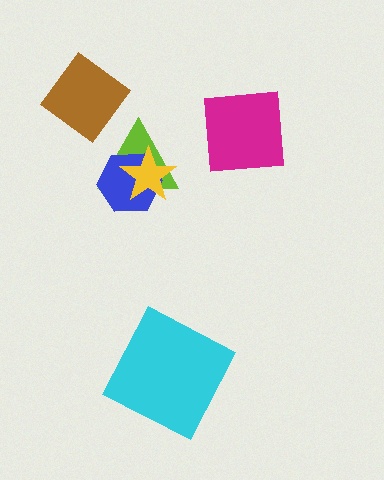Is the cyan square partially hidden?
No, no other shape covers it.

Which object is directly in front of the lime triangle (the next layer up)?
The blue hexagon is directly in front of the lime triangle.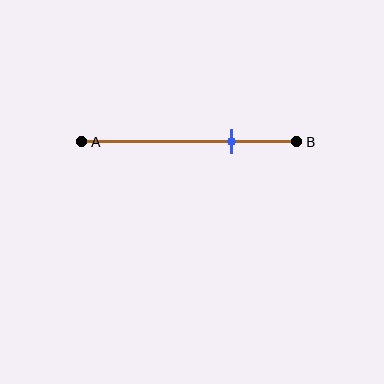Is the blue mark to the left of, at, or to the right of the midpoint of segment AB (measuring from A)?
The blue mark is to the right of the midpoint of segment AB.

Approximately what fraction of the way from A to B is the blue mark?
The blue mark is approximately 70% of the way from A to B.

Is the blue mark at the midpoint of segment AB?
No, the mark is at about 70% from A, not at the 50% midpoint.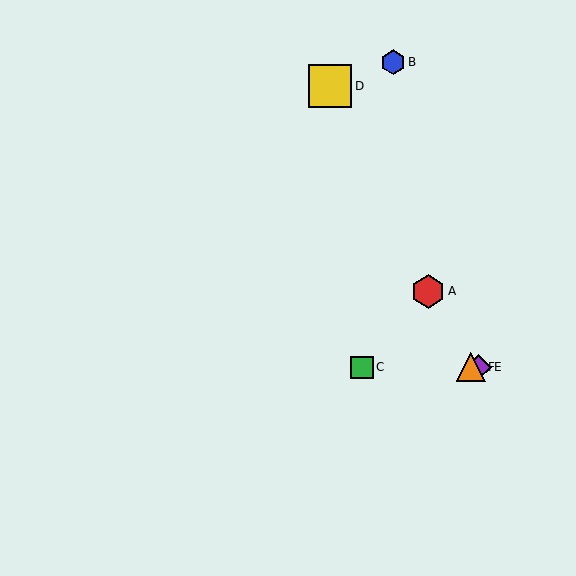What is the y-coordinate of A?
Object A is at y≈291.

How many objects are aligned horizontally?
3 objects (C, E, F) are aligned horizontally.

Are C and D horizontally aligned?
No, C is at y≈367 and D is at y≈86.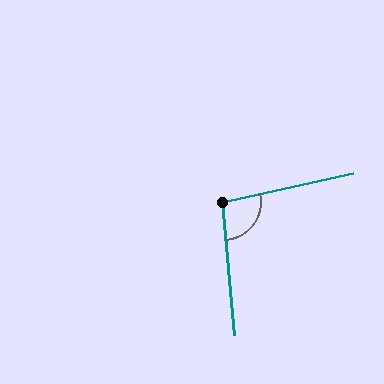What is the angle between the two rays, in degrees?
Approximately 97 degrees.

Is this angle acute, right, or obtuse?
It is obtuse.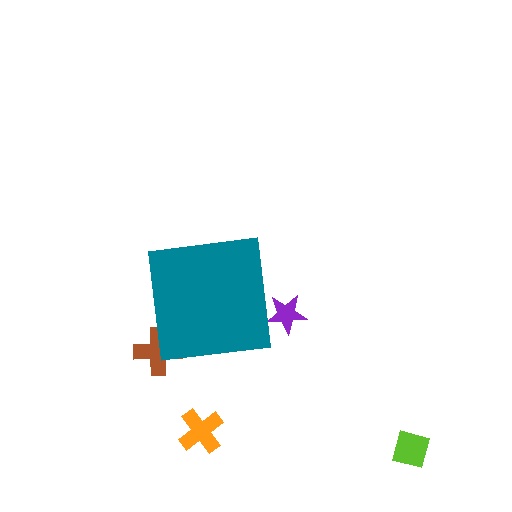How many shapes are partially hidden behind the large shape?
2 shapes are partially hidden.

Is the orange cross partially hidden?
No, the orange cross is fully visible.